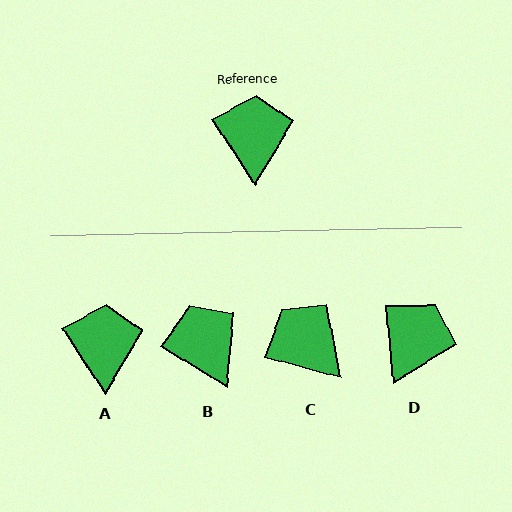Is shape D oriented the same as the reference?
No, it is off by about 28 degrees.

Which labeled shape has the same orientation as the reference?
A.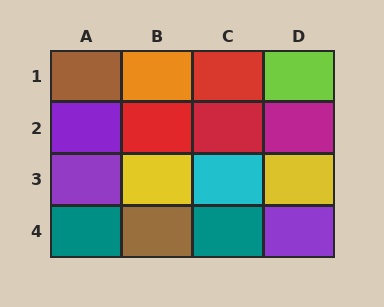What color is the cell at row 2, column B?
Red.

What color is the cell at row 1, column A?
Brown.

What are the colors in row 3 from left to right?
Purple, yellow, cyan, yellow.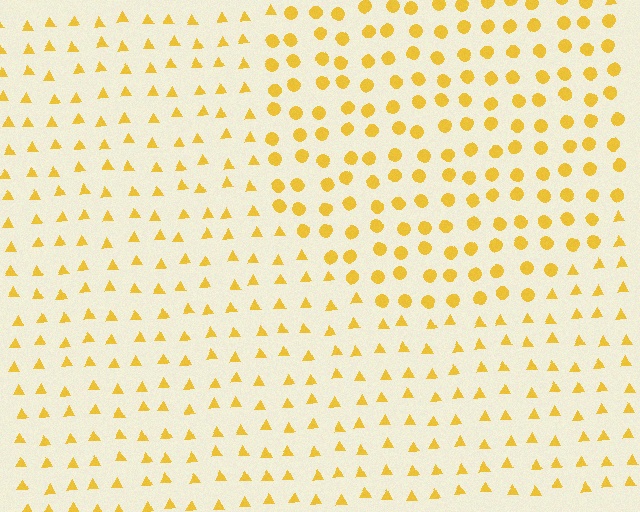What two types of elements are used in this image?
The image uses circles inside the circle region and triangles outside it.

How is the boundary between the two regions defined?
The boundary is defined by a change in element shape: circles inside vs. triangles outside. All elements share the same color and spacing.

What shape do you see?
I see a circle.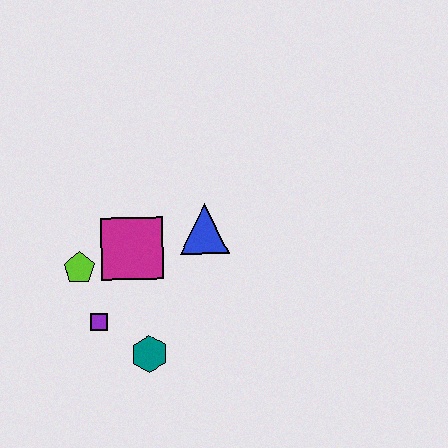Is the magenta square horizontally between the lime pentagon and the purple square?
No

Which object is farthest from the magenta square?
The teal hexagon is farthest from the magenta square.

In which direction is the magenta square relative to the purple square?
The magenta square is above the purple square.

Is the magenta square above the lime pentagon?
Yes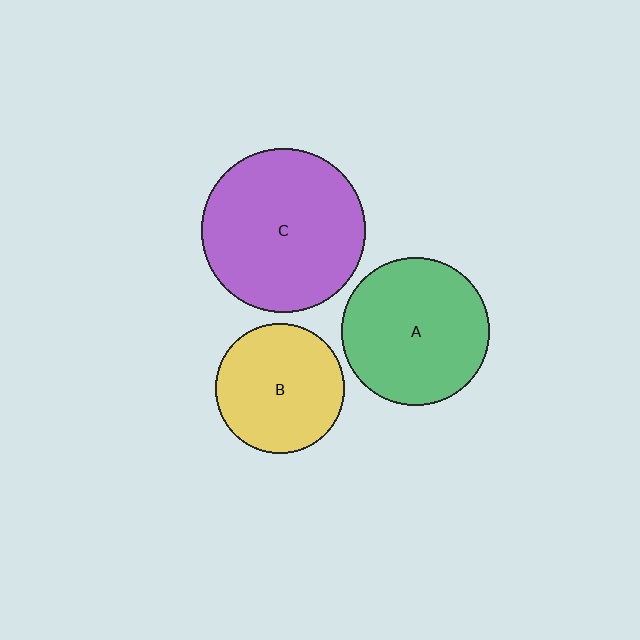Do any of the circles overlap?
No, none of the circles overlap.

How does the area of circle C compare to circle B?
Approximately 1.6 times.